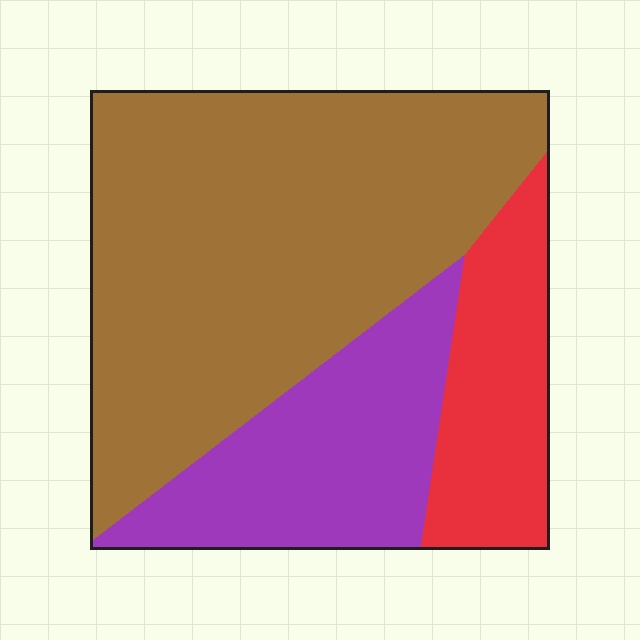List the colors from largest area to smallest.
From largest to smallest: brown, purple, red.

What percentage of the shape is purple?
Purple covers 24% of the shape.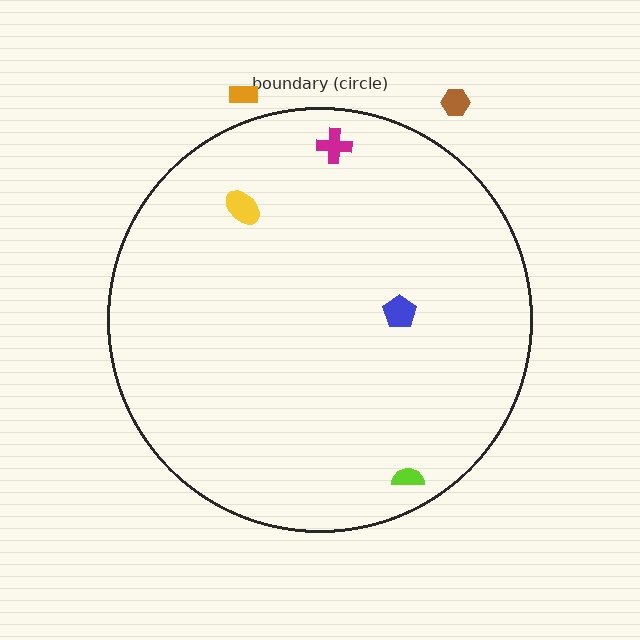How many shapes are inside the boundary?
4 inside, 2 outside.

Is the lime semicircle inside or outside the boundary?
Inside.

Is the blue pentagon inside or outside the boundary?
Inside.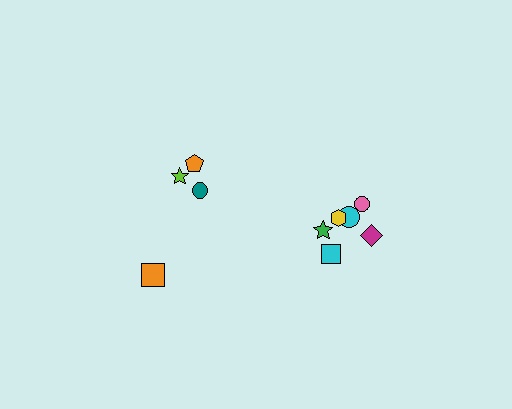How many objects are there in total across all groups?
There are 10 objects.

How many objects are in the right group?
There are 6 objects.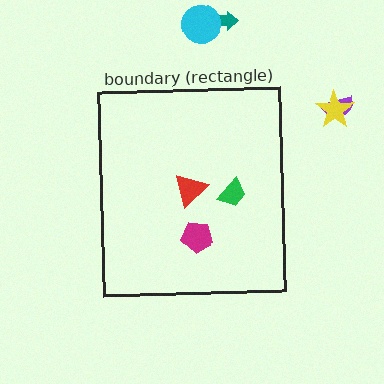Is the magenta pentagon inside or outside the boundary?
Inside.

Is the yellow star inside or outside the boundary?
Outside.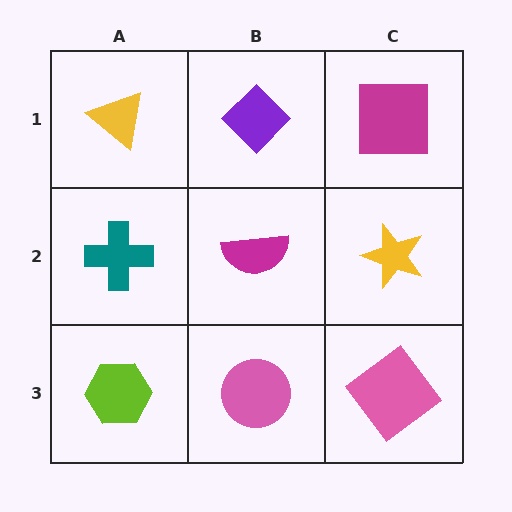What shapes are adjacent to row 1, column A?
A teal cross (row 2, column A), a purple diamond (row 1, column B).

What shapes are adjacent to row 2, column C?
A magenta square (row 1, column C), a pink diamond (row 3, column C), a magenta semicircle (row 2, column B).